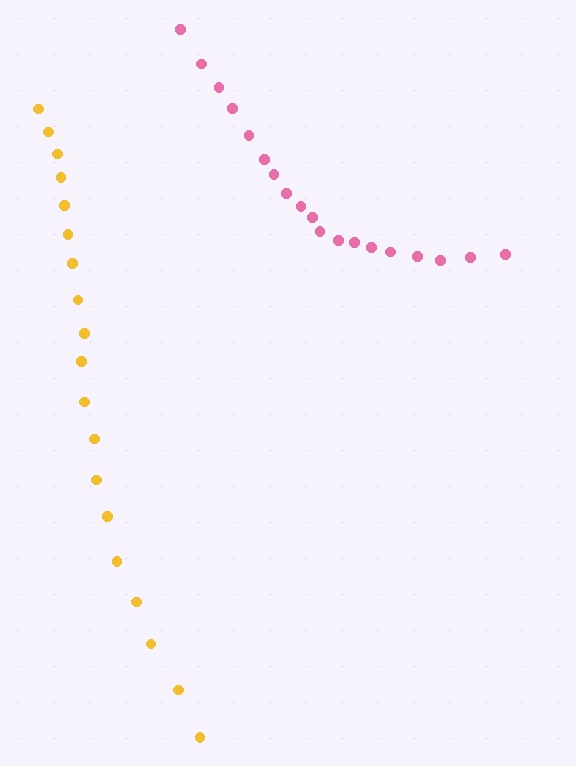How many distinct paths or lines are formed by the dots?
There are 2 distinct paths.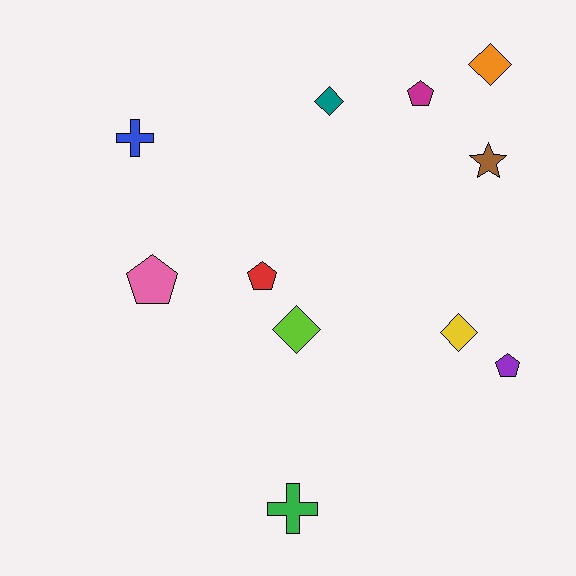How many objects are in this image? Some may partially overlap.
There are 11 objects.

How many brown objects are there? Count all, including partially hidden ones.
There is 1 brown object.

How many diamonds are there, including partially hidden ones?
There are 4 diamonds.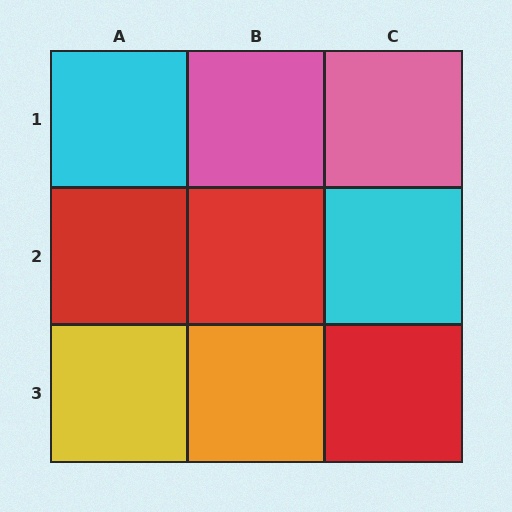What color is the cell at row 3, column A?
Yellow.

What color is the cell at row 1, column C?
Pink.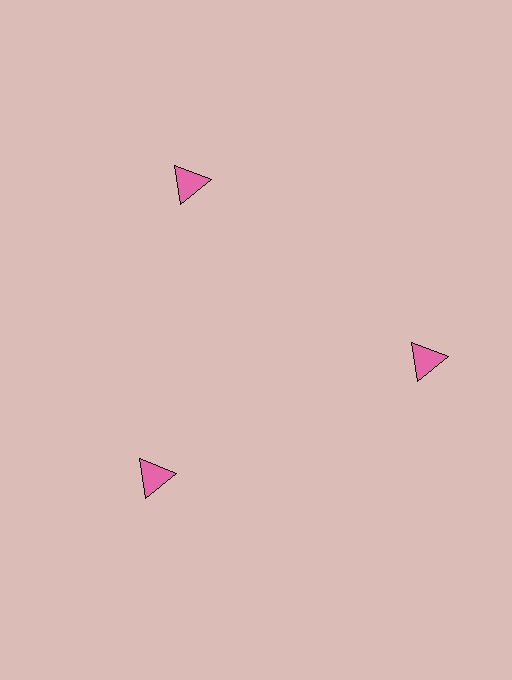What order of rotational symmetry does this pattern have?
This pattern has 3-fold rotational symmetry.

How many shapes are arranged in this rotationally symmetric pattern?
There are 3 shapes, arranged in 3 groups of 1.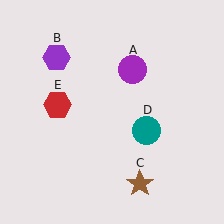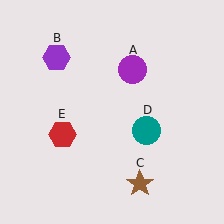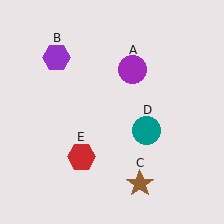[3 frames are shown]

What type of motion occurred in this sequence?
The red hexagon (object E) rotated counterclockwise around the center of the scene.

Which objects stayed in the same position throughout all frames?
Purple circle (object A) and purple hexagon (object B) and brown star (object C) and teal circle (object D) remained stationary.